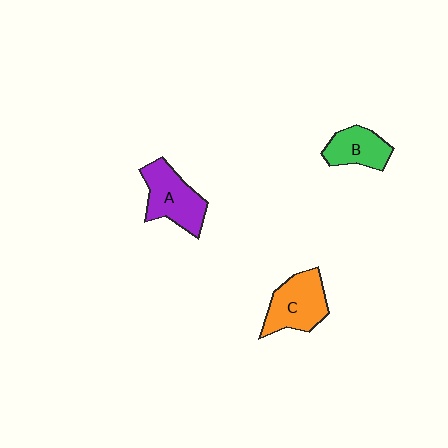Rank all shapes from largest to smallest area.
From largest to smallest: A (purple), C (orange), B (green).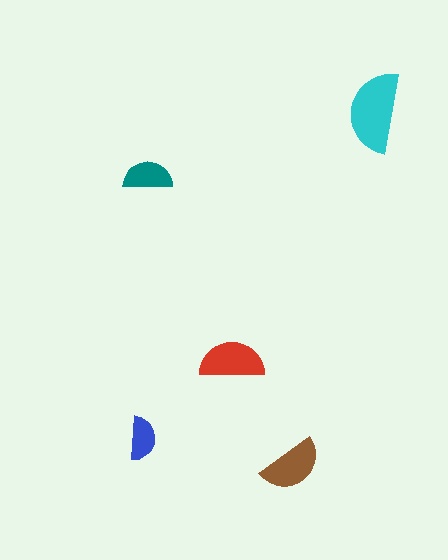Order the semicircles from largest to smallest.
the cyan one, the red one, the brown one, the teal one, the blue one.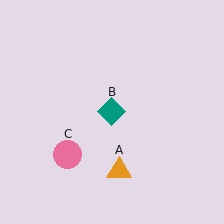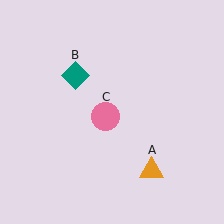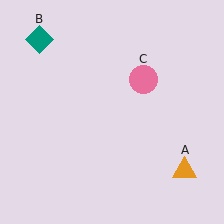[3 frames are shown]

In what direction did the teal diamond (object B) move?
The teal diamond (object B) moved up and to the left.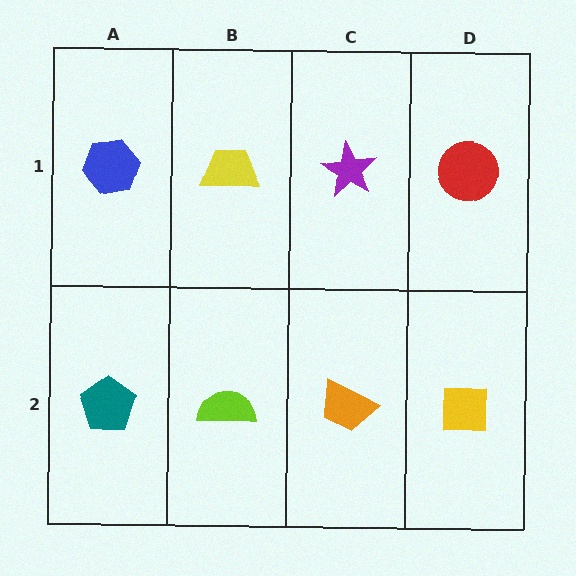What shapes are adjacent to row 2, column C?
A purple star (row 1, column C), a lime semicircle (row 2, column B), a yellow square (row 2, column D).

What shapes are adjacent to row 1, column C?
An orange trapezoid (row 2, column C), a yellow trapezoid (row 1, column B), a red circle (row 1, column D).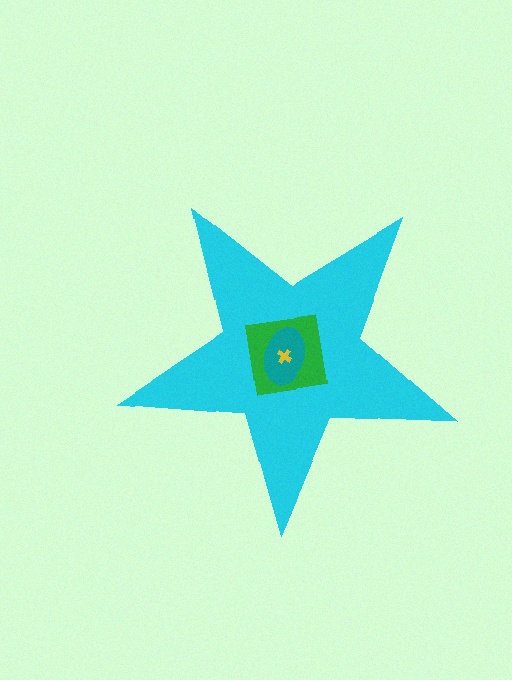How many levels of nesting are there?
4.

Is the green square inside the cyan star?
Yes.